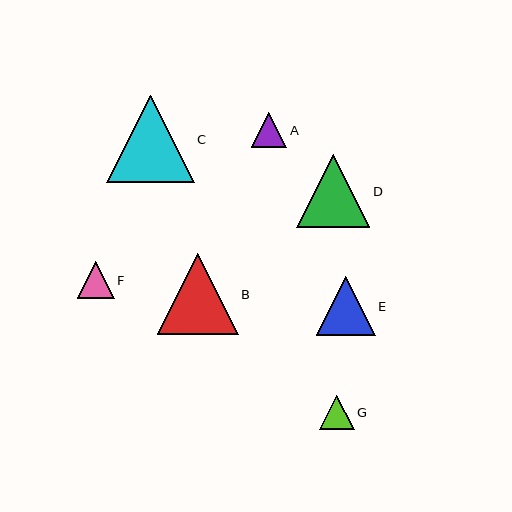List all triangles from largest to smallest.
From largest to smallest: C, B, D, E, F, A, G.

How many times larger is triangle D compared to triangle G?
Triangle D is approximately 2.1 times the size of triangle G.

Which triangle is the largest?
Triangle C is the largest with a size of approximately 87 pixels.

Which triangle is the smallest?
Triangle G is the smallest with a size of approximately 34 pixels.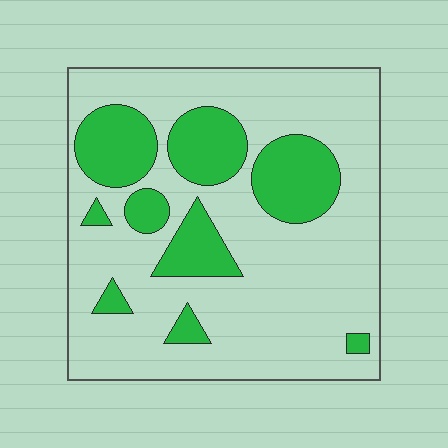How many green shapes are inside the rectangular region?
9.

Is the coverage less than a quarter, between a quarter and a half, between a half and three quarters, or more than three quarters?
Between a quarter and a half.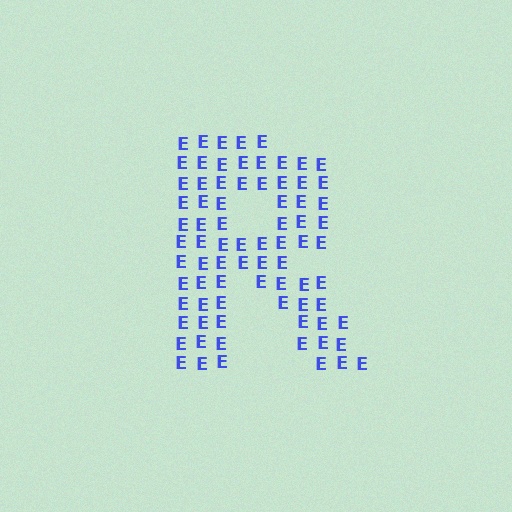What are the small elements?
The small elements are letter E's.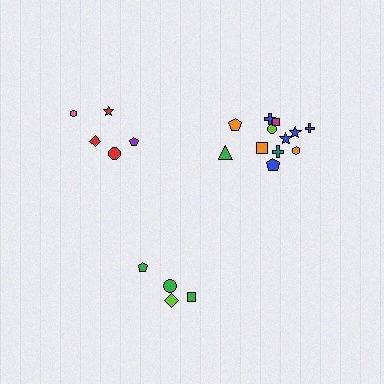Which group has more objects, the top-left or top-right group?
The top-right group.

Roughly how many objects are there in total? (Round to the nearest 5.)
Roughly 20 objects in total.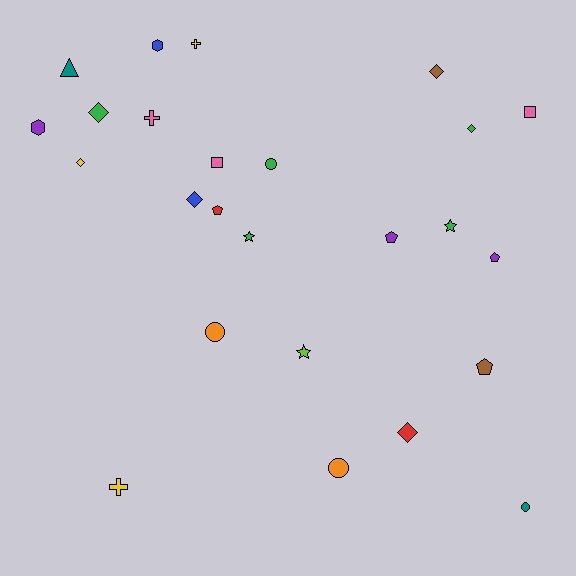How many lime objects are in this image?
There is 1 lime object.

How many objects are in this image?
There are 25 objects.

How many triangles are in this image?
There is 1 triangle.